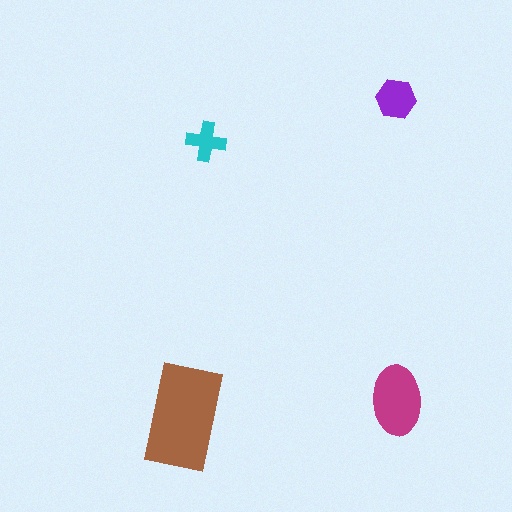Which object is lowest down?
The brown rectangle is bottommost.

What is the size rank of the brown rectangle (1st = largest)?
1st.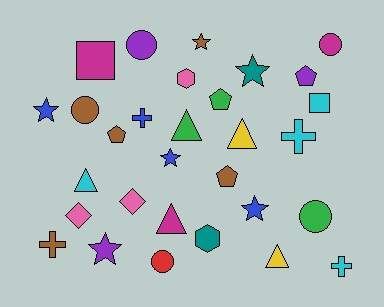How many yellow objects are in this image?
There are 2 yellow objects.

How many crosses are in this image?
There are 4 crosses.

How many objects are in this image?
There are 30 objects.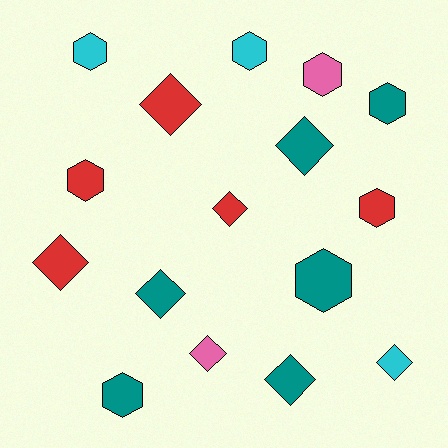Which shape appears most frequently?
Diamond, with 8 objects.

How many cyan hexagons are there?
There are 2 cyan hexagons.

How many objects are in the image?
There are 16 objects.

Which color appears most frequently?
Teal, with 6 objects.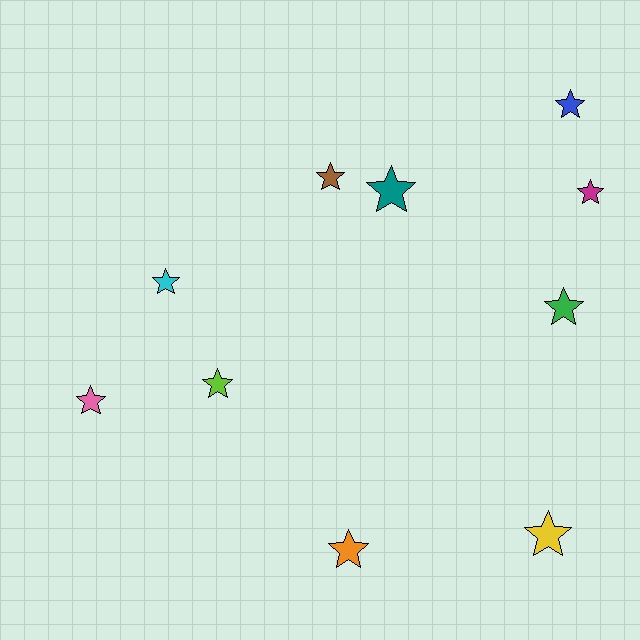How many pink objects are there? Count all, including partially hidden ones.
There is 1 pink object.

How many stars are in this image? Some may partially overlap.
There are 10 stars.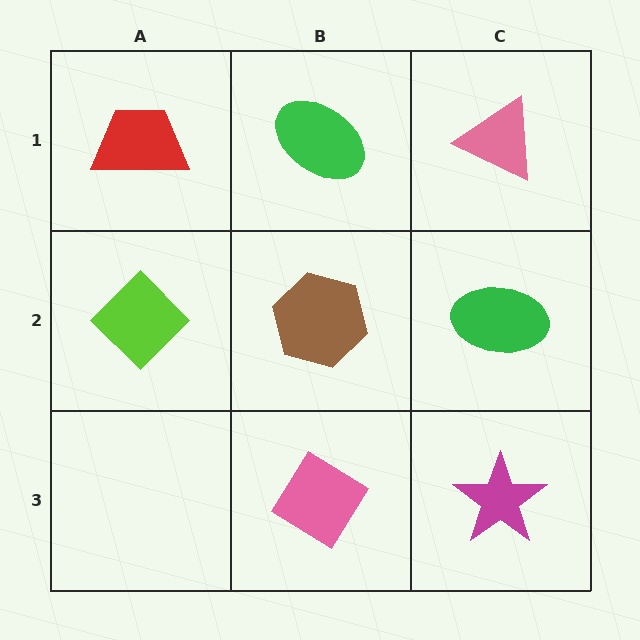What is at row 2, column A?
A lime diamond.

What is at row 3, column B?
A pink diamond.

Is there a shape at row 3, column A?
No, that cell is empty.